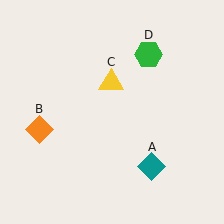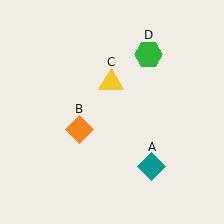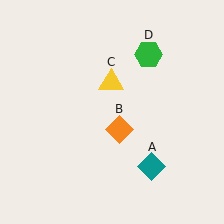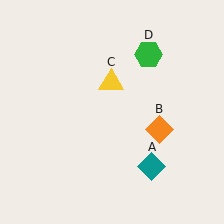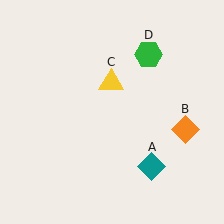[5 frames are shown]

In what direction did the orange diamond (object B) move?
The orange diamond (object B) moved right.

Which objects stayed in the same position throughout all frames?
Teal diamond (object A) and yellow triangle (object C) and green hexagon (object D) remained stationary.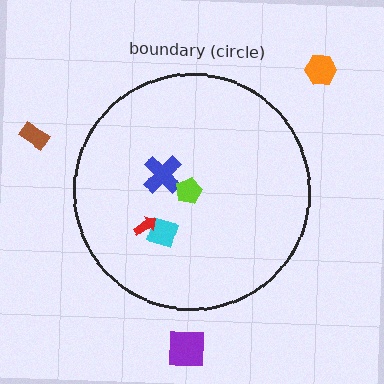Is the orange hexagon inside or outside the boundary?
Outside.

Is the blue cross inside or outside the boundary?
Inside.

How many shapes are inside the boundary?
4 inside, 3 outside.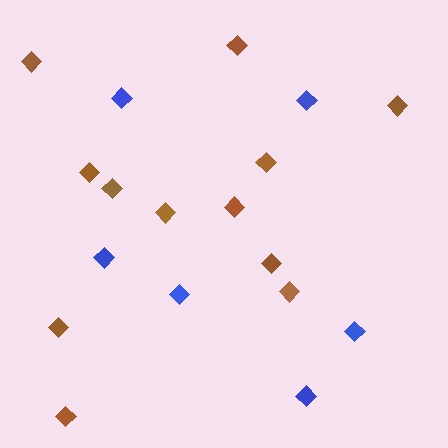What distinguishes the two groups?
There are 2 groups: one group of brown diamonds (12) and one group of blue diamonds (6).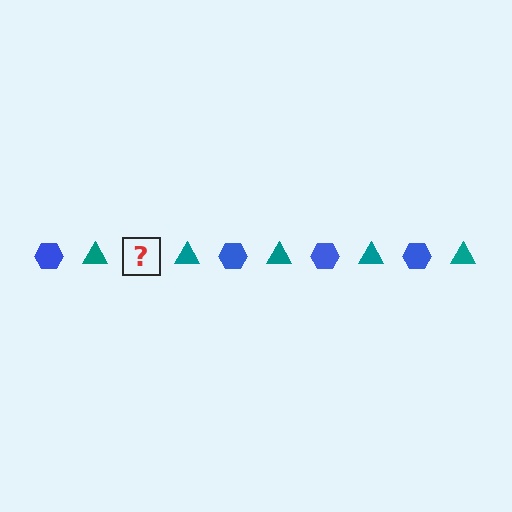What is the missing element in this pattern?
The missing element is a blue hexagon.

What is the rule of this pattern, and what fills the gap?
The rule is that the pattern alternates between blue hexagon and teal triangle. The gap should be filled with a blue hexagon.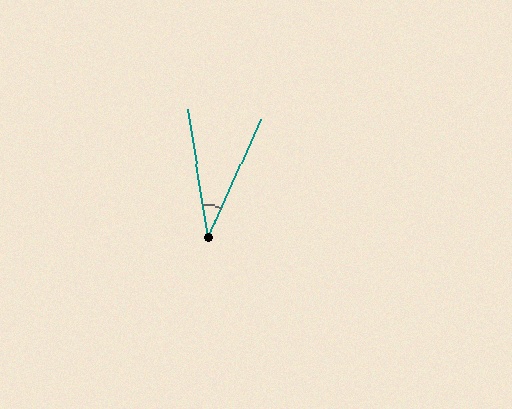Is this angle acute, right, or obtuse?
It is acute.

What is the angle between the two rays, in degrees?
Approximately 33 degrees.